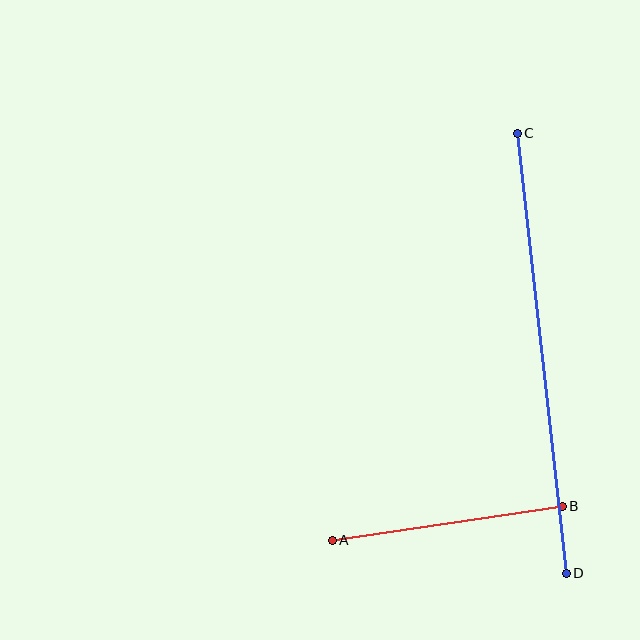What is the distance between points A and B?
The distance is approximately 232 pixels.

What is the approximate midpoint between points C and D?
The midpoint is at approximately (542, 353) pixels.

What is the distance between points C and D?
The distance is approximately 443 pixels.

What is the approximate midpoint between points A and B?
The midpoint is at approximately (447, 523) pixels.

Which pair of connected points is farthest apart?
Points C and D are farthest apart.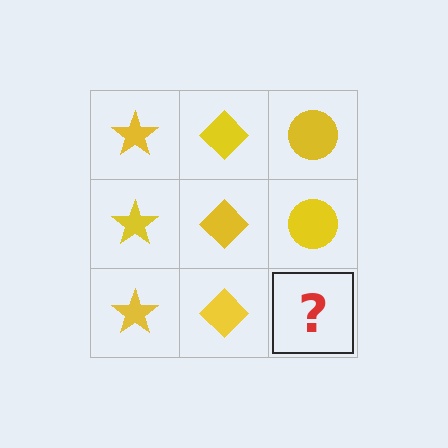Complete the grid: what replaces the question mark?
The question mark should be replaced with a yellow circle.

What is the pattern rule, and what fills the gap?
The rule is that each column has a consistent shape. The gap should be filled with a yellow circle.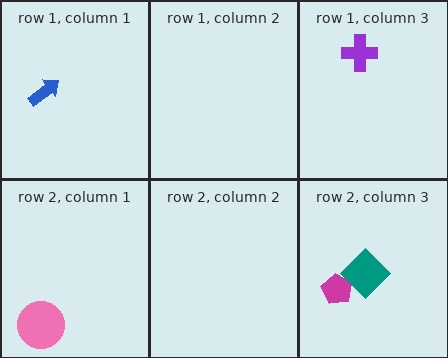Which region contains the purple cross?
The row 1, column 3 region.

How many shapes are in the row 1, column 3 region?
1.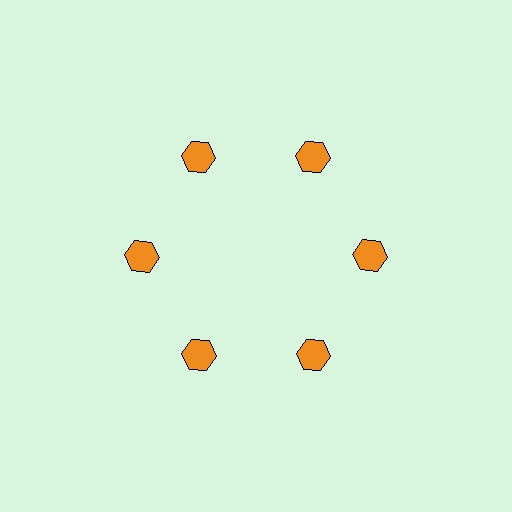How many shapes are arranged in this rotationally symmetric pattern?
There are 6 shapes, arranged in 6 groups of 1.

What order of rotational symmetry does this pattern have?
This pattern has 6-fold rotational symmetry.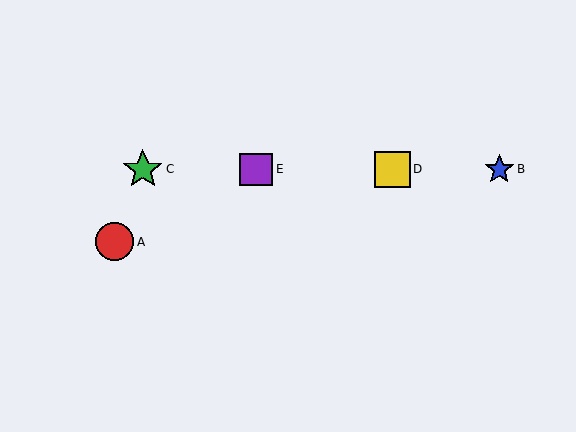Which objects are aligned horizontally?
Objects B, C, D, E are aligned horizontally.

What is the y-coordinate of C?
Object C is at y≈169.